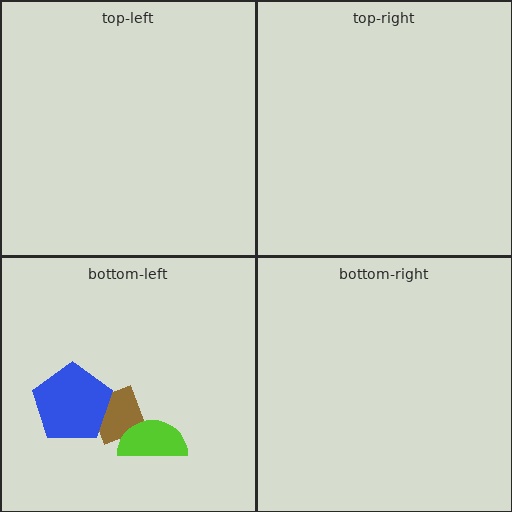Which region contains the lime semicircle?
The bottom-left region.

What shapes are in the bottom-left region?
The brown diamond, the blue pentagon, the lime semicircle.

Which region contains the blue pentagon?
The bottom-left region.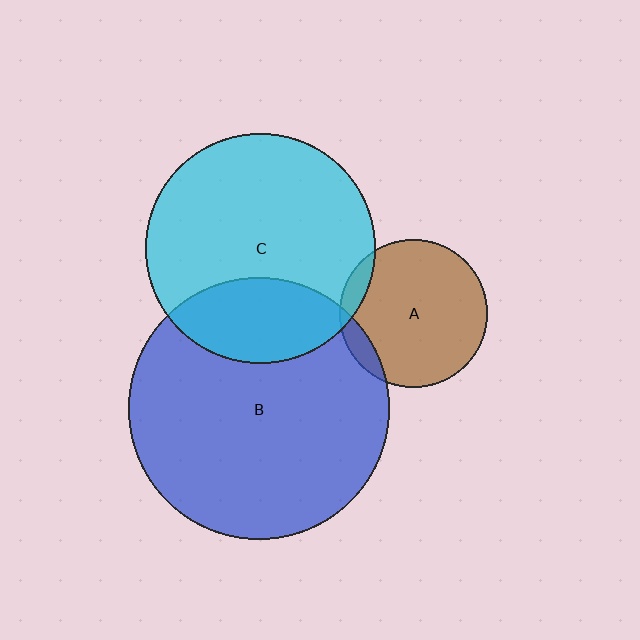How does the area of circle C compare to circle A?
Approximately 2.4 times.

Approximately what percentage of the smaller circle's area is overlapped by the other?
Approximately 10%.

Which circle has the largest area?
Circle B (blue).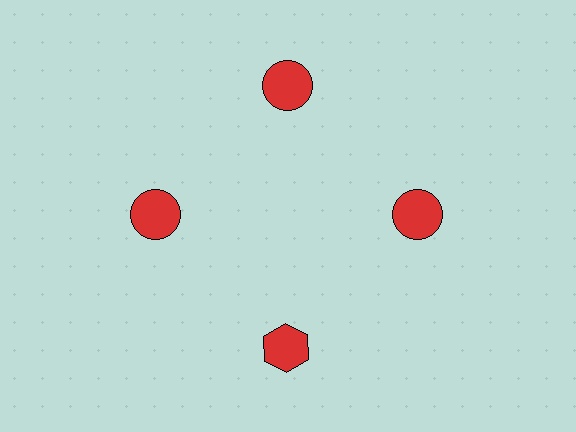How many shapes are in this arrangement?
There are 4 shapes arranged in a ring pattern.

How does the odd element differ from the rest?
It has a different shape: hexagon instead of circle.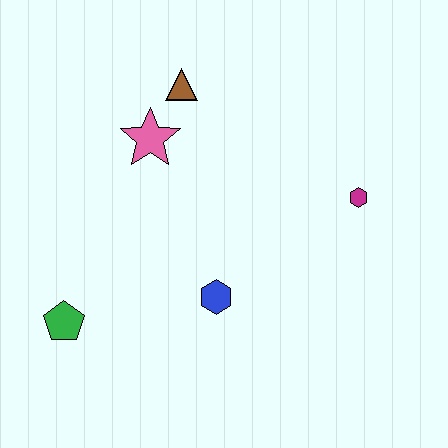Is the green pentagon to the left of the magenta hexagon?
Yes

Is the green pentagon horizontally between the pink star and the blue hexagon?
No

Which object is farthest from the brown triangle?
The green pentagon is farthest from the brown triangle.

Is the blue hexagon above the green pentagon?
Yes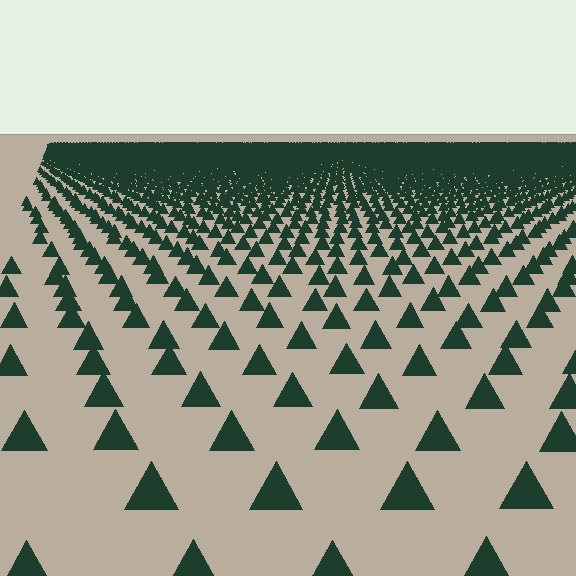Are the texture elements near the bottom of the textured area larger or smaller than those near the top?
Larger. Near the bottom, elements are closer to the viewer and appear at a bigger on-screen size.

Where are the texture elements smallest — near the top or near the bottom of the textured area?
Near the top.